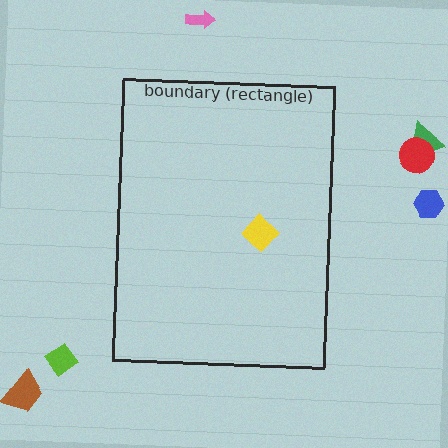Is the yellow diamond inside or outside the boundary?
Inside.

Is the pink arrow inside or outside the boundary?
Outside.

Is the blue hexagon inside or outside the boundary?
Outside.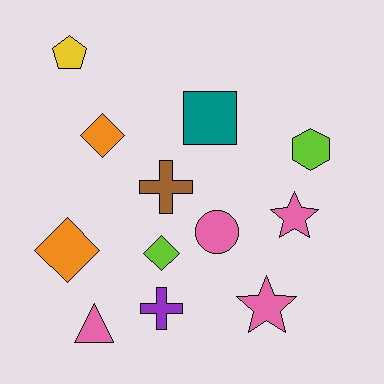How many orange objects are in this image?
There are 2 orange objects.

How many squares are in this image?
There is 1 square.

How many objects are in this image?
There are 12 objects.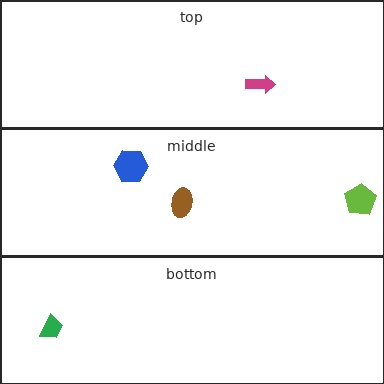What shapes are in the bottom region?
The green trapezoid.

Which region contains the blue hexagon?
The middle region.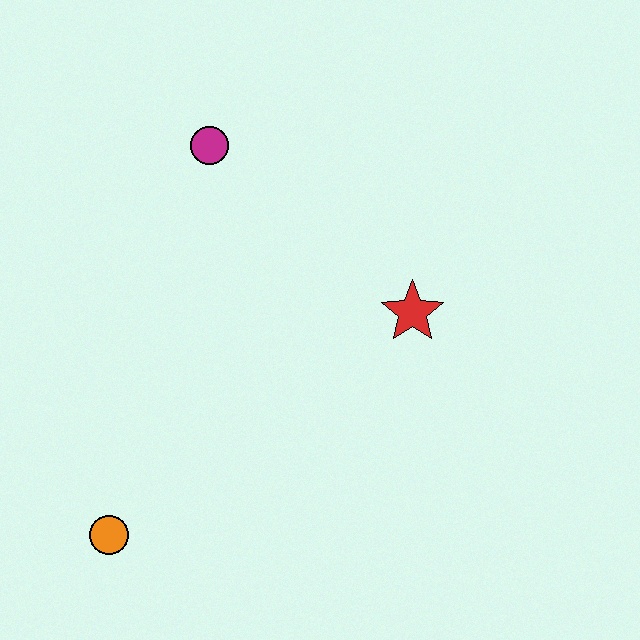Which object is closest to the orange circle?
The red star is closest to the orange circle.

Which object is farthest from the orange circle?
The magenta circle is farthest from the orange circle.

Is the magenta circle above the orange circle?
Yes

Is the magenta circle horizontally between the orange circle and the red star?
Yes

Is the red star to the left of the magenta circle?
No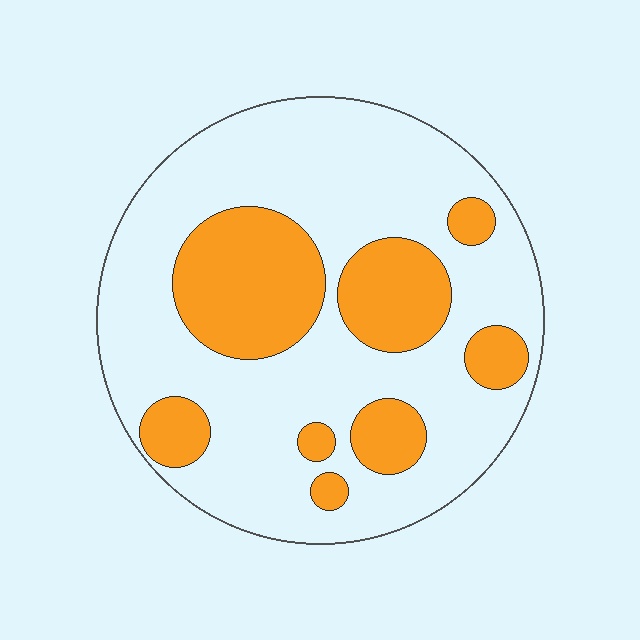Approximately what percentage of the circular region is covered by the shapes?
Approximately 30%.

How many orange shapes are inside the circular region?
8.